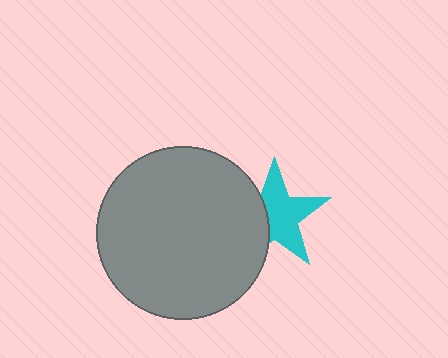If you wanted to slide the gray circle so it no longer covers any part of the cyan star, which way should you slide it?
Slide it left — that is the most direct way to separate the two shapes.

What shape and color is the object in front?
The object in front is a gray circle.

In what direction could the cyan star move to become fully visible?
The cyan star could move right. That would shift it out from behind the gray circle entirely.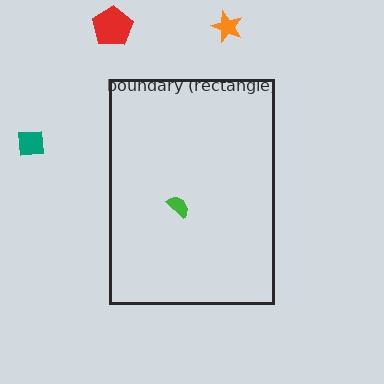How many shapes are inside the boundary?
1 inside, 3 outside.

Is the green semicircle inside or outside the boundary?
Inside.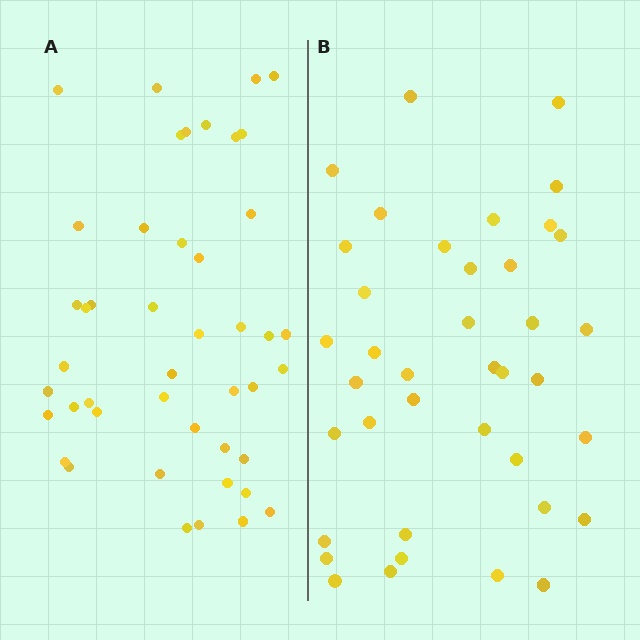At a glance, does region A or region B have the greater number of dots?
Region A (the left region) has more dots.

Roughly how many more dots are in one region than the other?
Region A has about 6 more dots than region B.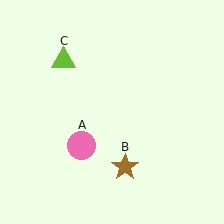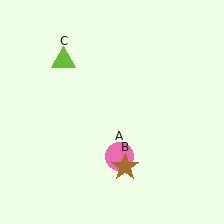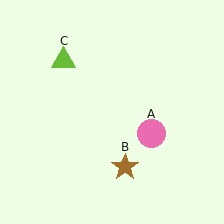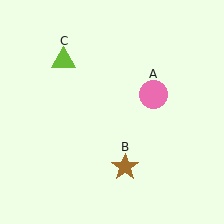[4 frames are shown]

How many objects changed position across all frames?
1 object changed position: pink circle (object A).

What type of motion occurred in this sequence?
The pink circle (object A) rotated counterclockwise around the center of the scene.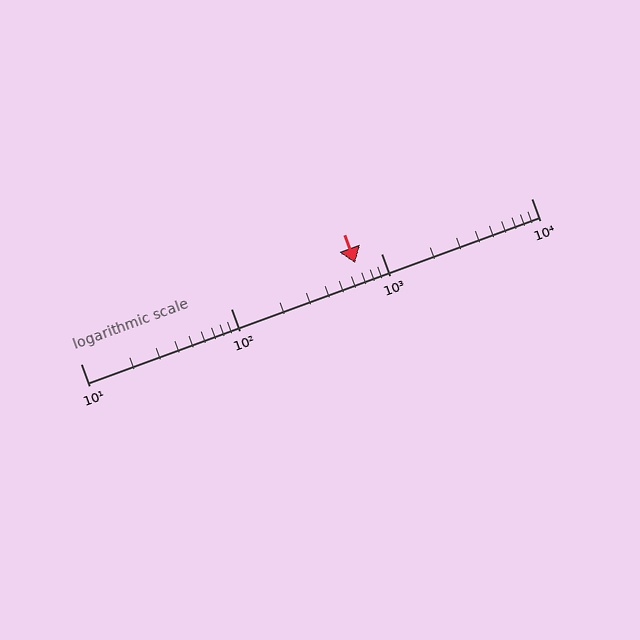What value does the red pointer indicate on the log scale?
The pointer indicates approximately 670.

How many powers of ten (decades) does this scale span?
The scale spans 3 decades, from 10 to 10000.